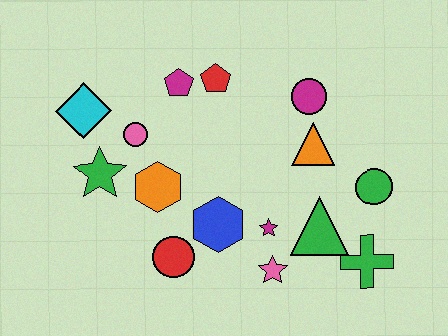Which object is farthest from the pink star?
The cyan diamond is farthest from the pink star.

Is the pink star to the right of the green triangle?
No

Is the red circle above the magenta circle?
No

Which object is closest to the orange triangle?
The magenta circle is closest to the orange triangle.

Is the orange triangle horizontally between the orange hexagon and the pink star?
No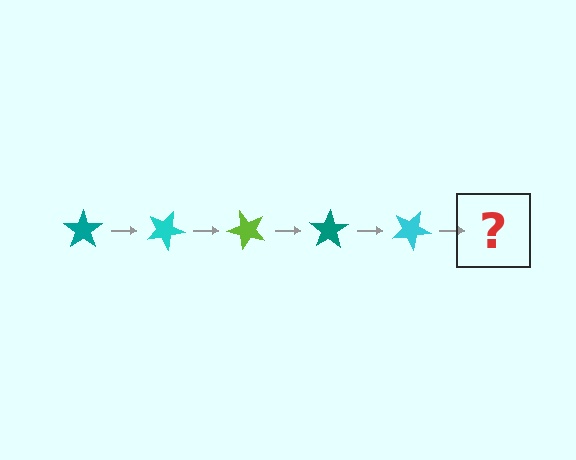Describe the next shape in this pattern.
It should be a lime star, rotated 125 degrees from the start.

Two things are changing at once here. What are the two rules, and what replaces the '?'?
The two rules are that it rotates 25 degrees each step and the color cycles through teal, cyan, and lime. The '?' should be a lime star, rotated 125 degrees from the start.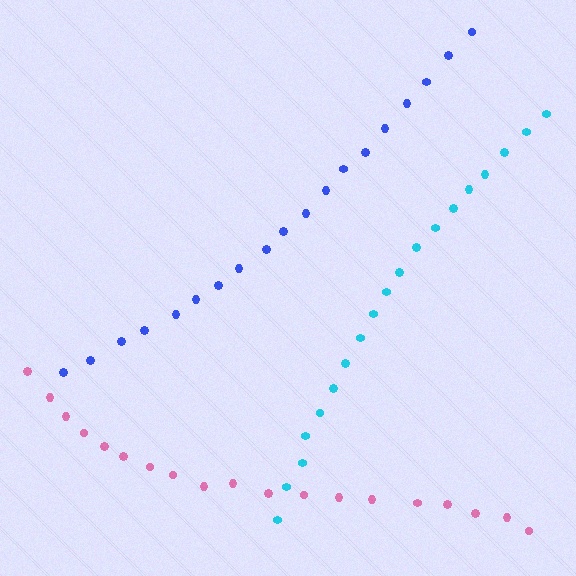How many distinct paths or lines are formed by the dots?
There are 3 distinct paths.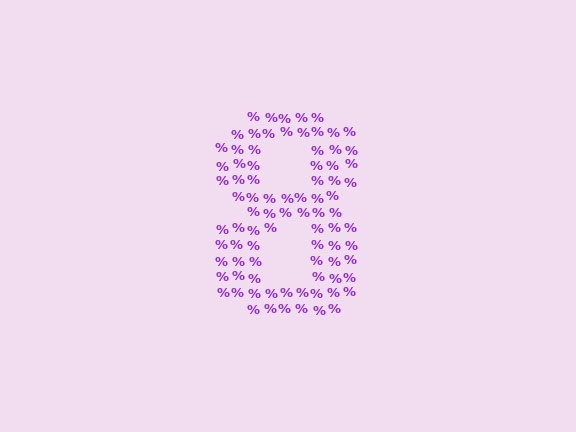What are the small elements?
The small elements are percent signs.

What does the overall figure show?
The overall figure shows the digit 8.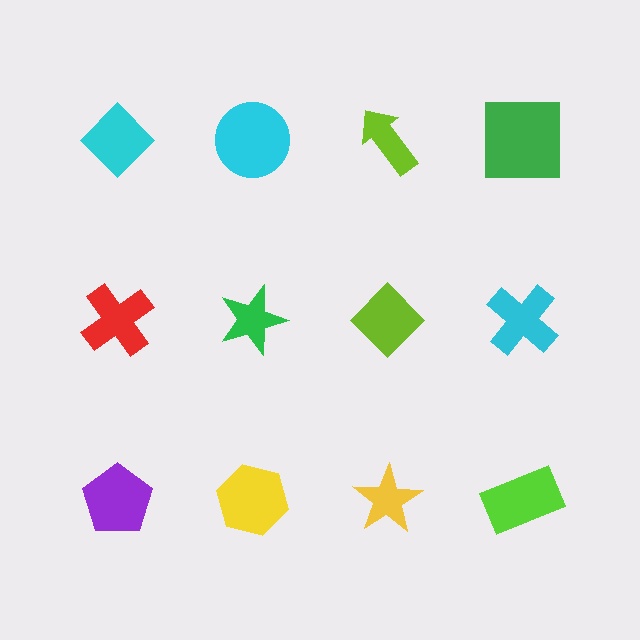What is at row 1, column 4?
A green square.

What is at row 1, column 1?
A cyan diamond.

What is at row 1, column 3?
A lime arrow.